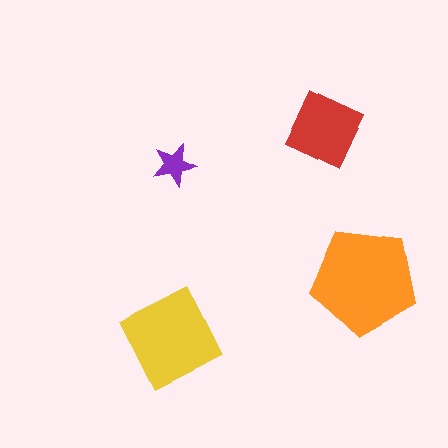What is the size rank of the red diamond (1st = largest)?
3rd.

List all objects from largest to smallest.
The orange pentagon, the yellow square, the red diamond, the purple star.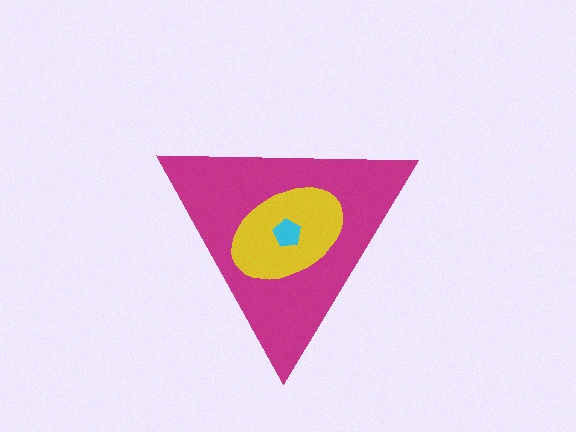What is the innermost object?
The cyan pentagon.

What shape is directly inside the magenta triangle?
The yellow ellipse.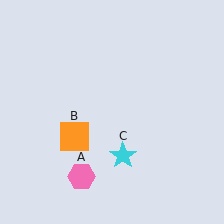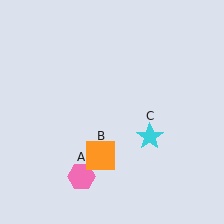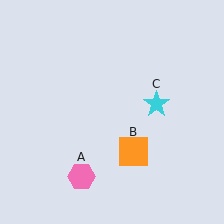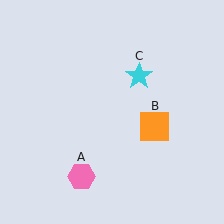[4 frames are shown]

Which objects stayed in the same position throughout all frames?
Pink hexagon (object A) remained stationary.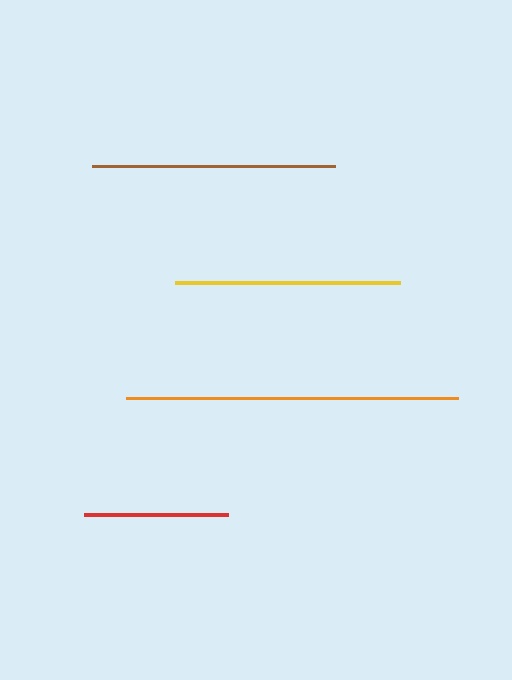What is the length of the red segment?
The red segment is approximately 144 pixels long.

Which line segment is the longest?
The orange line is the longest at approximately 332 pixels.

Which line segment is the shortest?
The red line is the shortest at approximately 144 pixels.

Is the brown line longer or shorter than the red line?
The brown line is longer than the red line.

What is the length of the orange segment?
The orange segment is approximately 332 pixels long.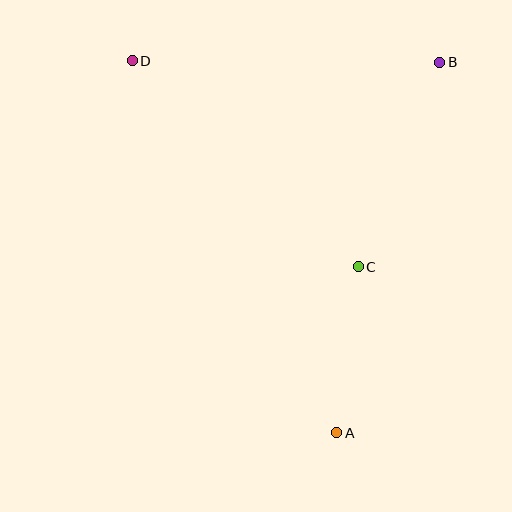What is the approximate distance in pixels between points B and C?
The distance between B and C is approximately 220 pixels.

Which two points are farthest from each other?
Points A and D are farthest from each other.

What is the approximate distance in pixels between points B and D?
The distance between B and D is approximately 308 pixels.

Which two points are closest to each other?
Points A and C are closest to each other.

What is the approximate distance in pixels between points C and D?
The distance between C and D is approximately 306 pixels.